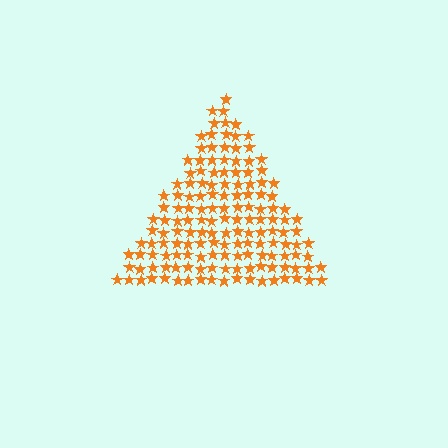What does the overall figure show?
The overall figure shows a triangle.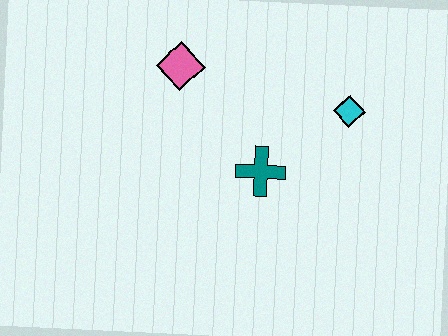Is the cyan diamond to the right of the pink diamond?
Yes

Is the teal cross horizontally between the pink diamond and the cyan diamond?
Yes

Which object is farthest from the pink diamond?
The cyan diamond is farthest from the pink diamond.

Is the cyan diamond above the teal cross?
Yes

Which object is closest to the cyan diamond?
The teal cross is closest to the cyan diamond.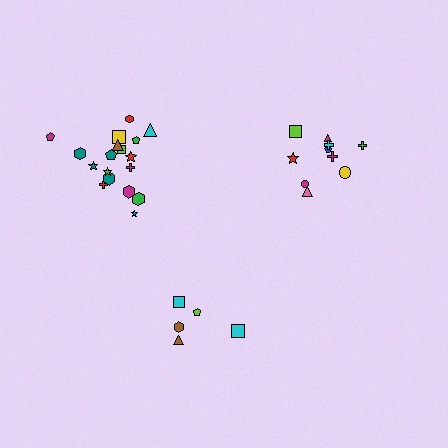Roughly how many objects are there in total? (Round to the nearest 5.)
Roughly 35 objects in total.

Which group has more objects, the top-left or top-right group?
The top-left group.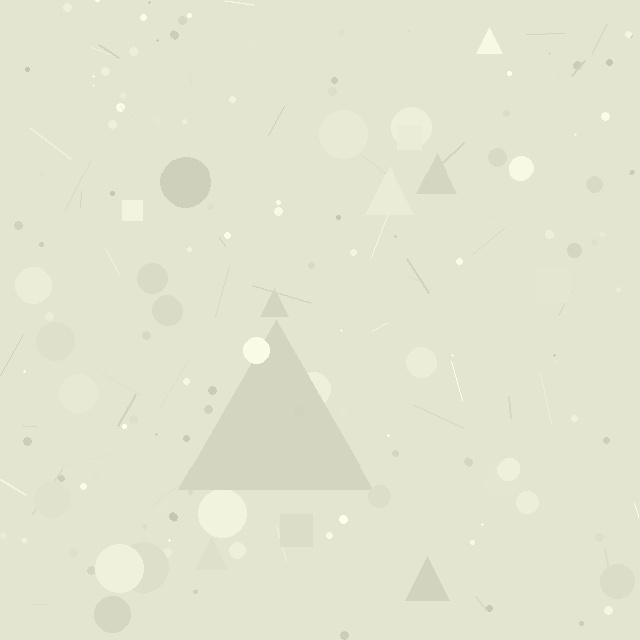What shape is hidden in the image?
A triangle is hidden in the image.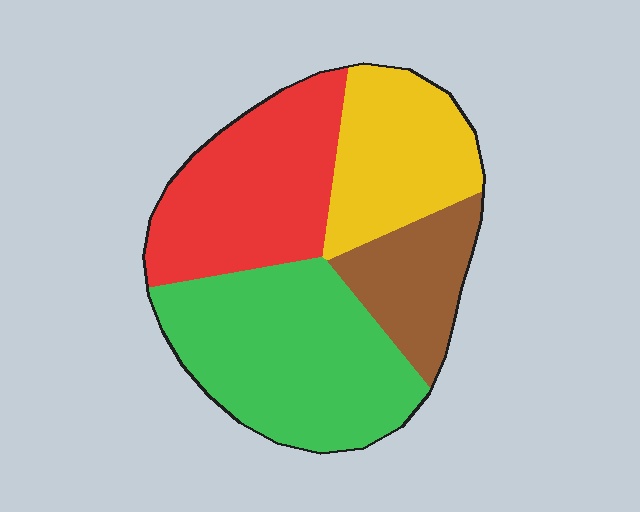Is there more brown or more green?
Green.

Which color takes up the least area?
Brown, at roughly 15%.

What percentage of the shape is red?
Red covers 28% of the shape.